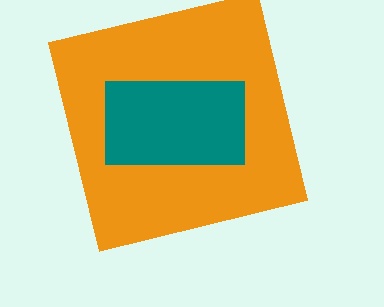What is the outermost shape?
The orange square.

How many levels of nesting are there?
2.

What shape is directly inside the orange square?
The teal rectangle.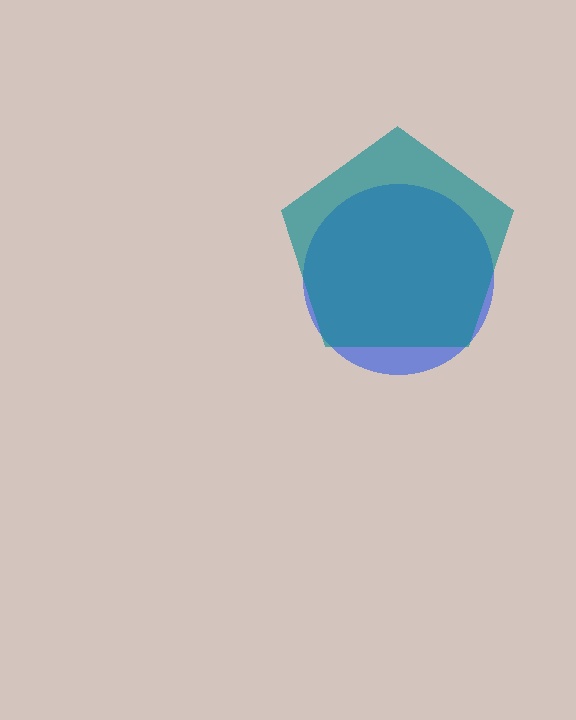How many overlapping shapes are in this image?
There are 2 overlapping shapes in the image.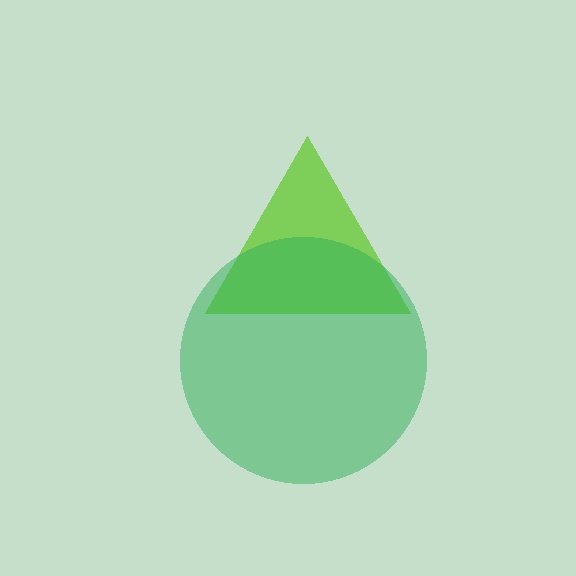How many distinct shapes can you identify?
There are 2 distinct shapes: a lime triangle, a green circle.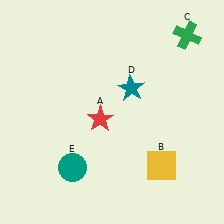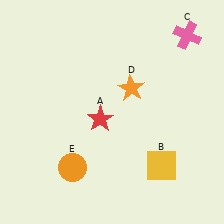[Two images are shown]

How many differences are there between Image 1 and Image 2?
There are 3 differences between the two images.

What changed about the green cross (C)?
In Image 1, C is green. In Image 2, it changed to pink.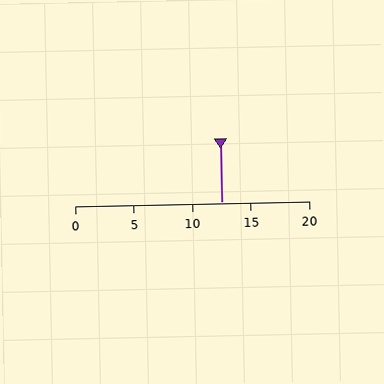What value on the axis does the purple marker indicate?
The marker indicates approximately 12.5.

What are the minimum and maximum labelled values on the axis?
The axis runs from 0 to 20.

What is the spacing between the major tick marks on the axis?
The major ticks are spaced 5 apart.